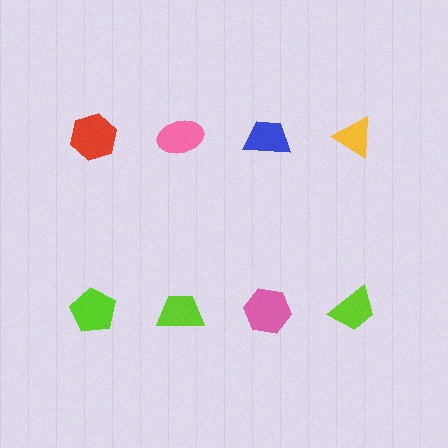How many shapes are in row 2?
4 shapes.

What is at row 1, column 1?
A red hexagon.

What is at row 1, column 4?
A yellow triangle.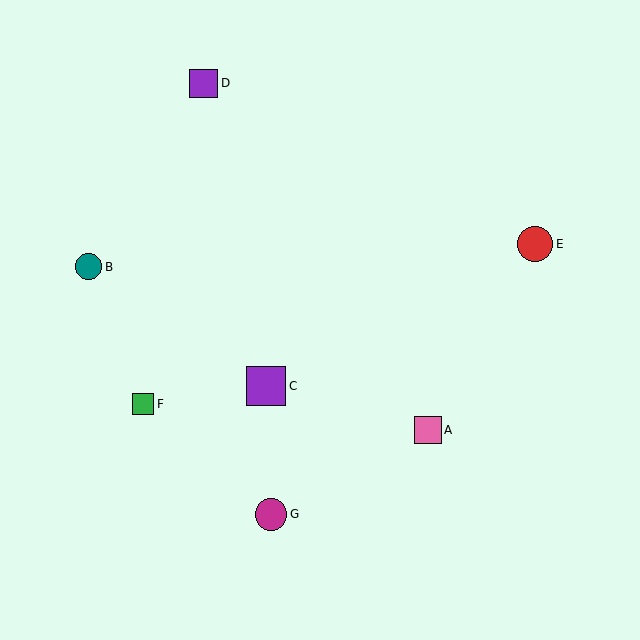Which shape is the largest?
The purple square (labeled C) is the largest.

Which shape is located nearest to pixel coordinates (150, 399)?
The green square (labeled F) at (143, 404) is nearest to that location.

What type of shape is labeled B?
Shape B is a teal circle.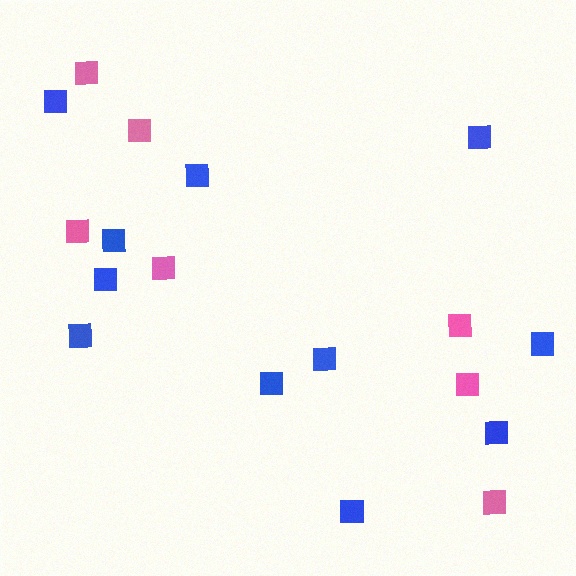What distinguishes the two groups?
There are 2 groups: one group of pink squares (7) and one group of blue squares (11).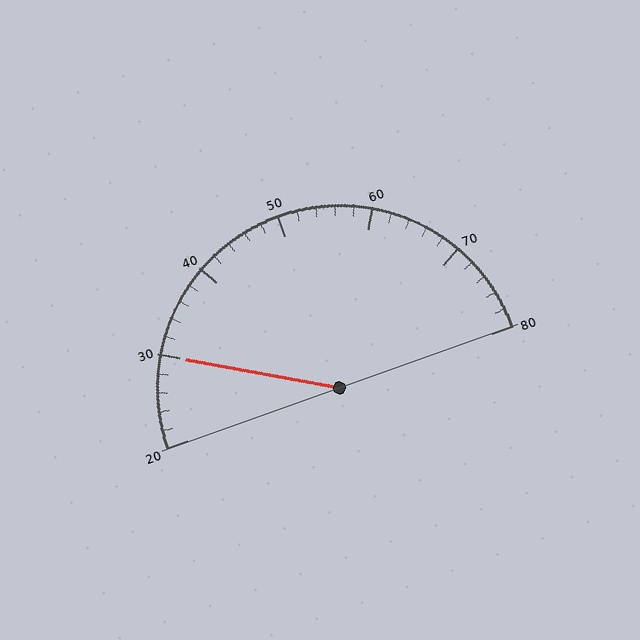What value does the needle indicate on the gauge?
The needle indicates approximately 30.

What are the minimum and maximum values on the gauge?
The gauge ranges from 20 to 80.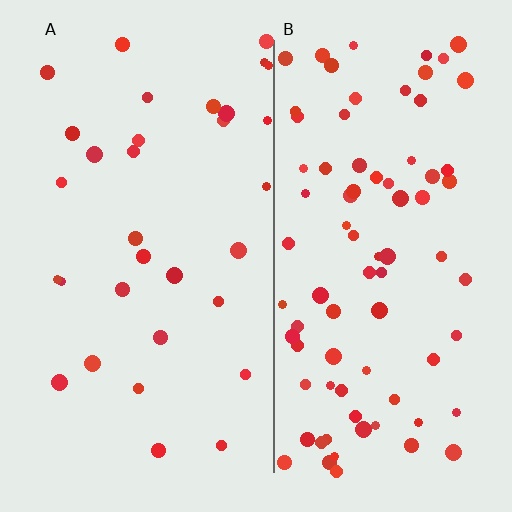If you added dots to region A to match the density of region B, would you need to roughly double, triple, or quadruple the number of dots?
Approximately triple.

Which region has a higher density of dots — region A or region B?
B (the right).